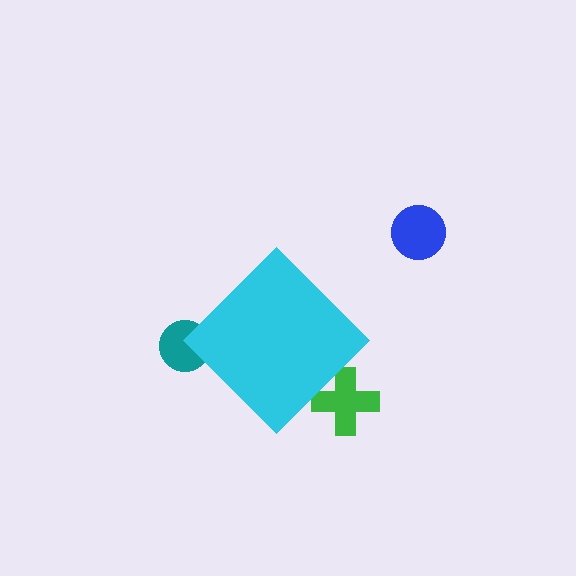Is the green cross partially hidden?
Yes, the green cross is partially hidden behind the cyan diamond.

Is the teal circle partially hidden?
Yes, the teal circle is partially hidden behind the cyan diamond.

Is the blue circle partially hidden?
No, the blue circle is fully visible.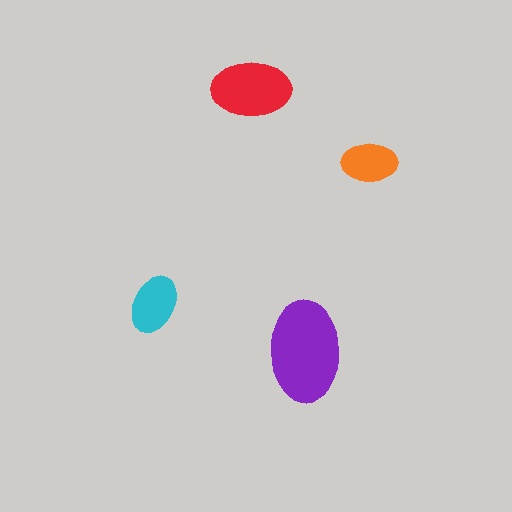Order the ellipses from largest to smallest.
the purple one, the red one, the cyan one, the orange one.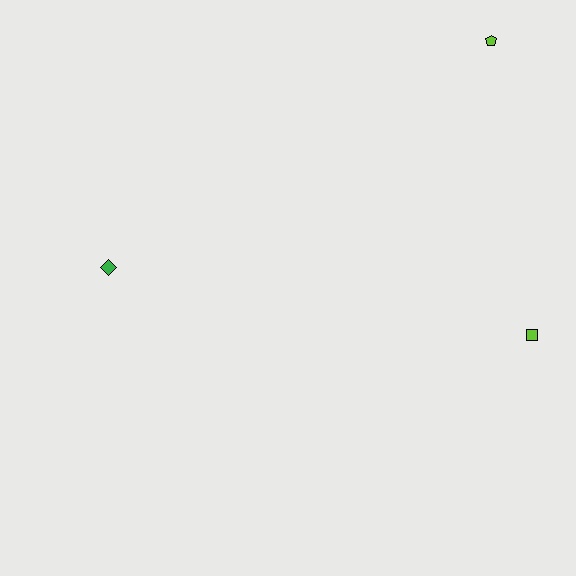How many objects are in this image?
There are 3 objects.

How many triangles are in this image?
There are no triangles.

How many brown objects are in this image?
There are no brown objects.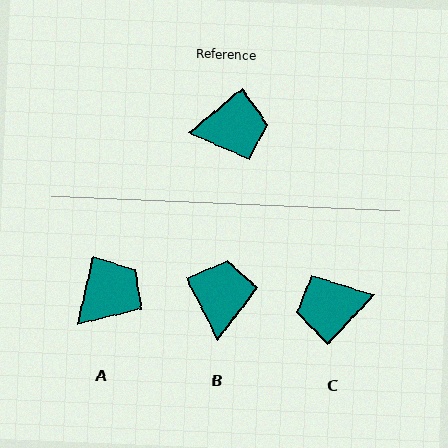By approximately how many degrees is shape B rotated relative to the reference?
Approximately 76 degrees counter-clockwise.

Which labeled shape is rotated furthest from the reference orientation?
C, about 173 degrees away.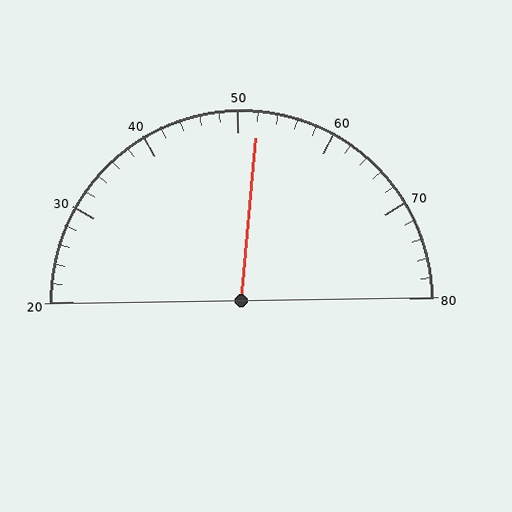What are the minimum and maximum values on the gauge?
The gauge ranges from 20 to 80.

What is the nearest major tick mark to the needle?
The nearest major tick mark is 50.